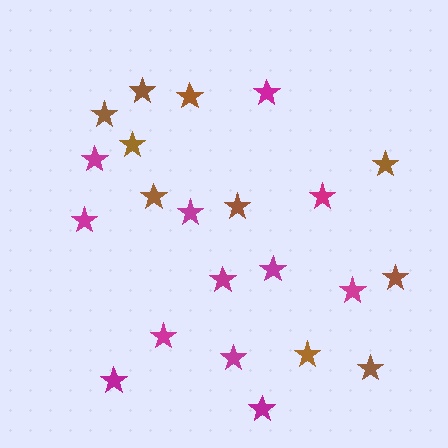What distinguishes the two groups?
There are 2 groups: one group of brown stars (10) and one group of magenta stars (12).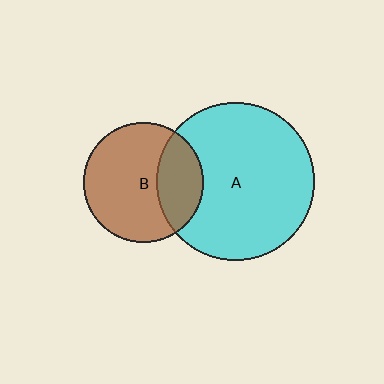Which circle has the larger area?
Circle A (cyan).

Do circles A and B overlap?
Yes.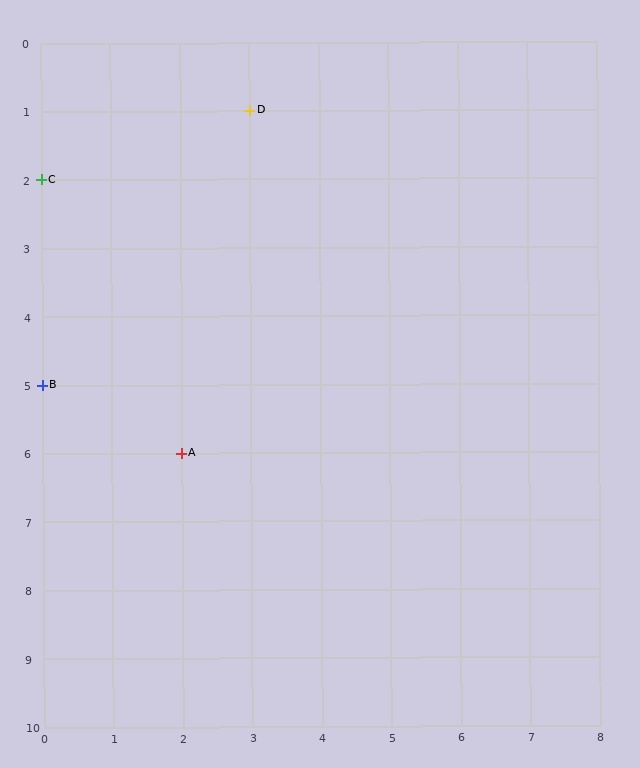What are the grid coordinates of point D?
Point D is at grid coordinates (3, 1).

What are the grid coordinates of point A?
Point A is at grid coordinates (2, 6).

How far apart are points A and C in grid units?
Points A and C are 2 columns and 4 rows apart (about 4.5 grid units diagonally).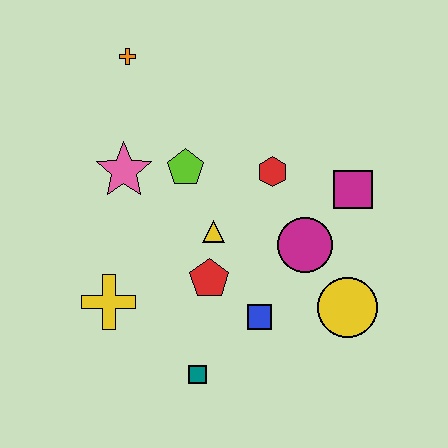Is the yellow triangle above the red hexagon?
No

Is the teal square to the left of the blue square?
Yes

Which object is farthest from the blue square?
The orange cross is farthest from the blue square.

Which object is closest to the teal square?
The blue square is closest to the teal square.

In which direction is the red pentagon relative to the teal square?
The red pentagon is above the teal square.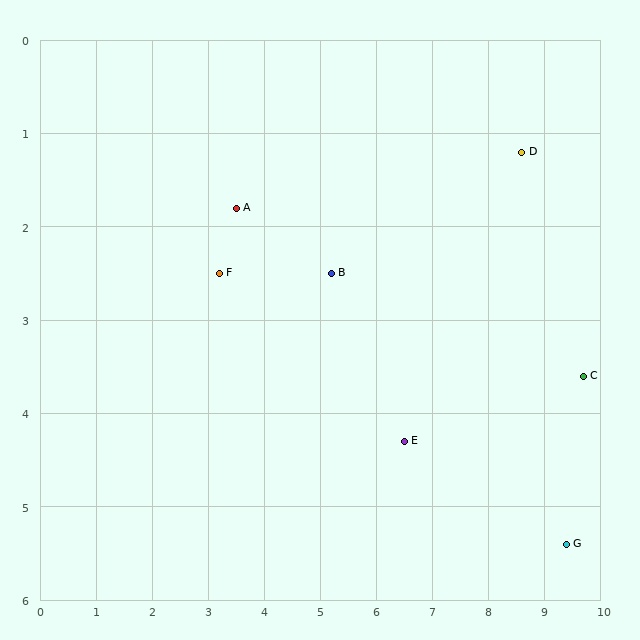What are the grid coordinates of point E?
Point E is at approximately (6.5, 4.3).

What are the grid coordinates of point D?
Point D is at approximately (8.6, 1.2).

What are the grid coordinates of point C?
Point C is at approximately (9.7, 3.6).